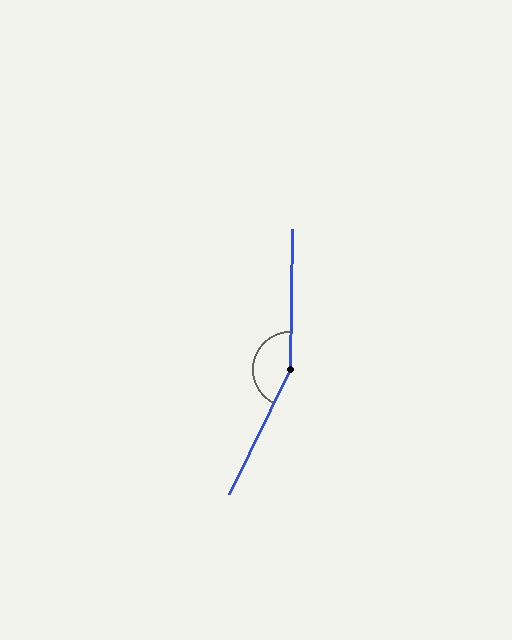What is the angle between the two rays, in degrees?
Approximately 155 degrees.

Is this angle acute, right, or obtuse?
It is obtuse.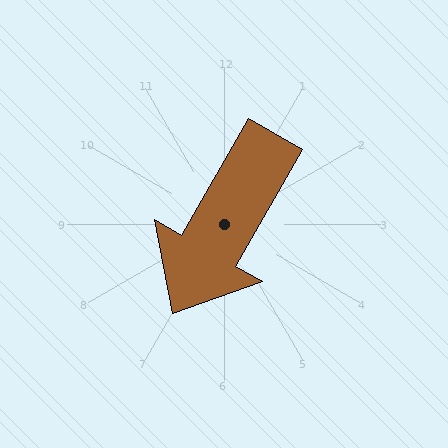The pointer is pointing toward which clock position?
Roughly 7 o'clock.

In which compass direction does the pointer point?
Southwest.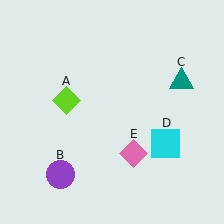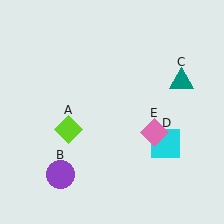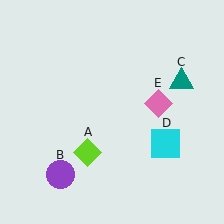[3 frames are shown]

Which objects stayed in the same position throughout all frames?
Purple circle (object B) and teal triangle (object C) and cyan square (object D) remained stationary.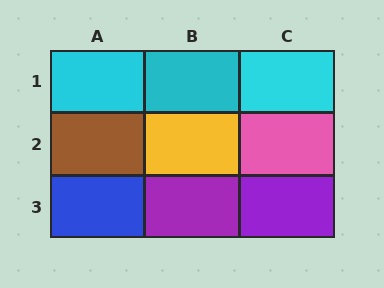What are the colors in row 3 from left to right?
Blue, purple, purple.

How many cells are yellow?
1 cell is yellow.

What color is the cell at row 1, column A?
Cyan.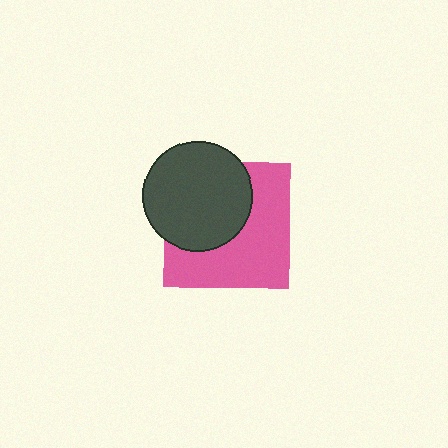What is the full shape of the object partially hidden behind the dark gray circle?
The partially hidden object is a pink square.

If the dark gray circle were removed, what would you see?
You would see the complete pink square.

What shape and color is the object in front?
The object in front is a dark gray circle.